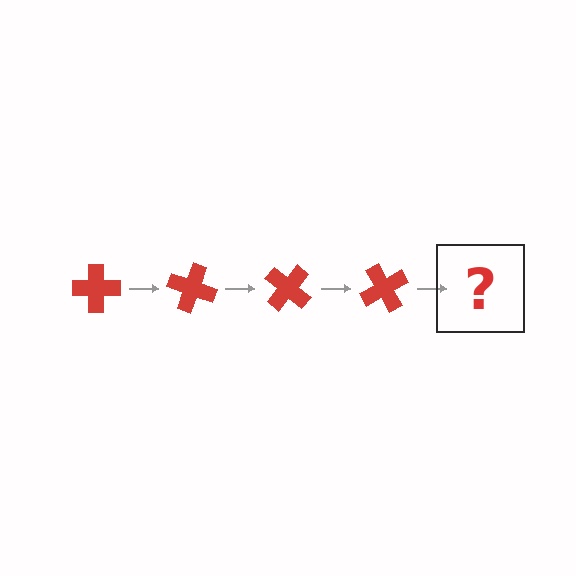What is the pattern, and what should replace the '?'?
The pattern is that the cross rotates 20 degrees each step. The '?' should be a red cross rotated 80 degrees.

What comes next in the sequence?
The next element should be a red cross rotated 80 degrees.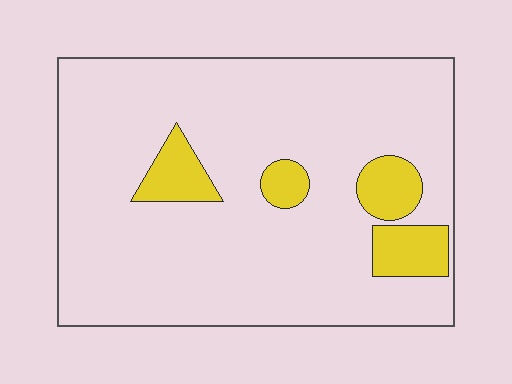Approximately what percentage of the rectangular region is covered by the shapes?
Approximately 10%.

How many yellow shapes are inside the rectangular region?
4.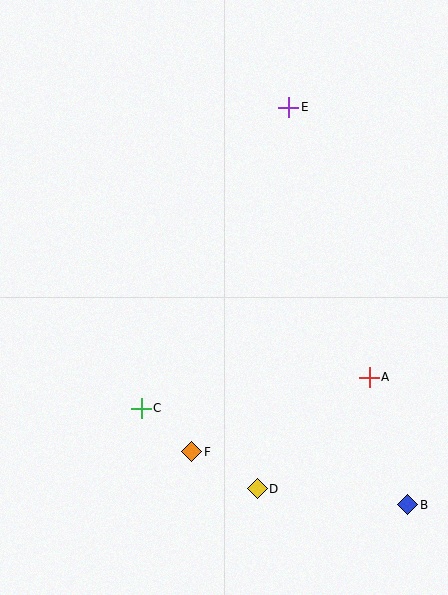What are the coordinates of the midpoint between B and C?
The midpoint between B and C is at (275, 457).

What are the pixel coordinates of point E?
Point E is at (288, 107).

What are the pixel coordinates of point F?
Point F is at (192, 452).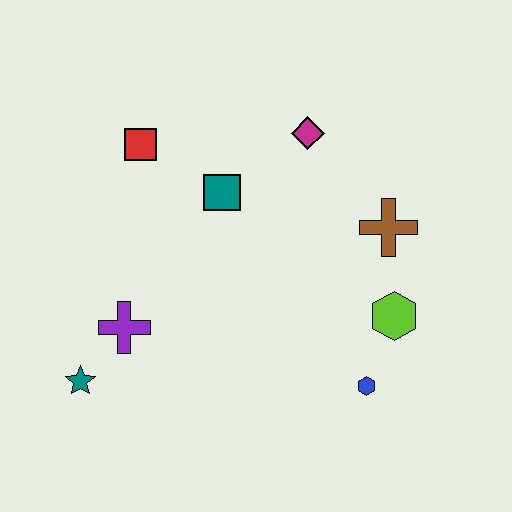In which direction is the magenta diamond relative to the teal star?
The magenta diamond is above the teal star.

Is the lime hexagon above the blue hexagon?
Yes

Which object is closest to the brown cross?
The lime hexagon is closest to the brown cross.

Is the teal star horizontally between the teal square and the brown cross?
No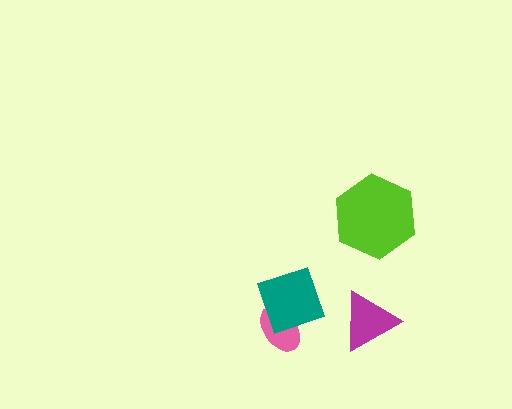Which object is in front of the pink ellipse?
The teal square is in front of the pink ellipse.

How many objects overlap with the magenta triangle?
0 objects overlap with the magenta triangle.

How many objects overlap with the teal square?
1 object overlaps with the teal square.